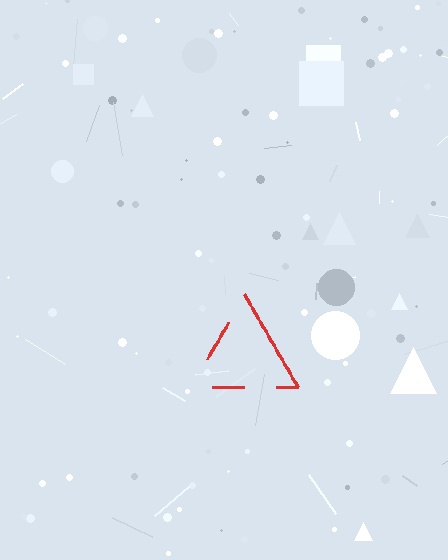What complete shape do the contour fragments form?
The contour fragments form a triangle.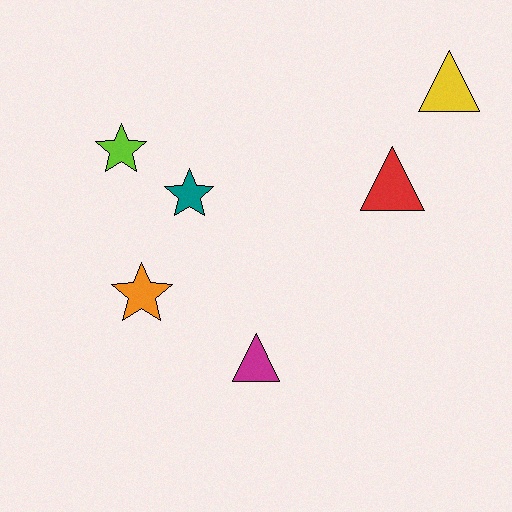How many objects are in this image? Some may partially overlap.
There are 6 objects.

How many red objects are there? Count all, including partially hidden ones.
There is 1 red object.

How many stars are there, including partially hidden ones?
There are 3 stars.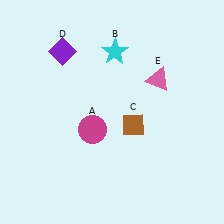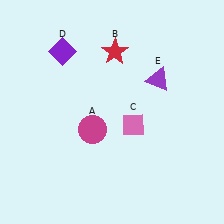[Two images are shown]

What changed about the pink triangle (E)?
In Image 1, E is pink. In Image 2, it changed to purple.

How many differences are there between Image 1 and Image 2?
There are 3 differences between the two images.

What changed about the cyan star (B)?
In Image 1, B is cyan. In Image 2, it changed to red.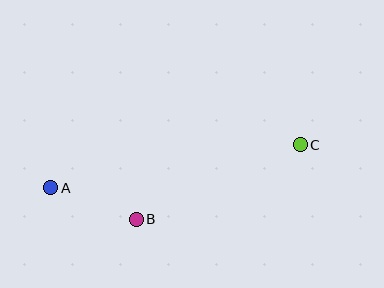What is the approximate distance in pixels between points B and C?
The distance between B and C is approximately 180 pixels.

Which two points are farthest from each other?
Points A and C are farthest from each other.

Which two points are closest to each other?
Points A and B are closest to each other.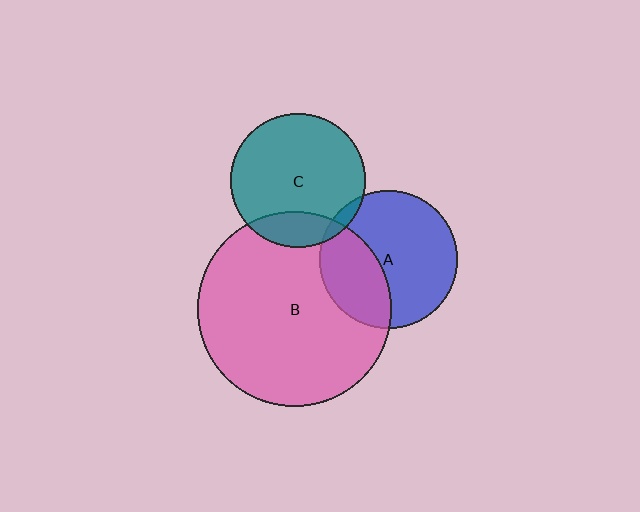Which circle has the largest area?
Circle B (pink).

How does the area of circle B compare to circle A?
Approximately 2.0 times.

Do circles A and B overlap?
Yes.